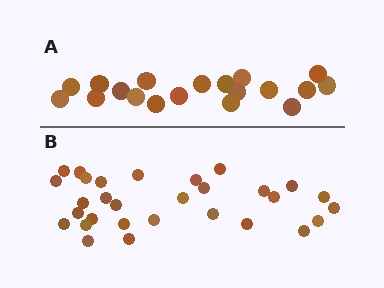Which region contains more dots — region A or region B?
Region B (the bottom region) has more dots.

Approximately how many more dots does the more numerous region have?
Region B has roughly 12 or so more dots than region A.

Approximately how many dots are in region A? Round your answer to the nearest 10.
About 20 dots. (The exact count is 19, which rounds to 20.)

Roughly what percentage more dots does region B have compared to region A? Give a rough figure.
About 60% more.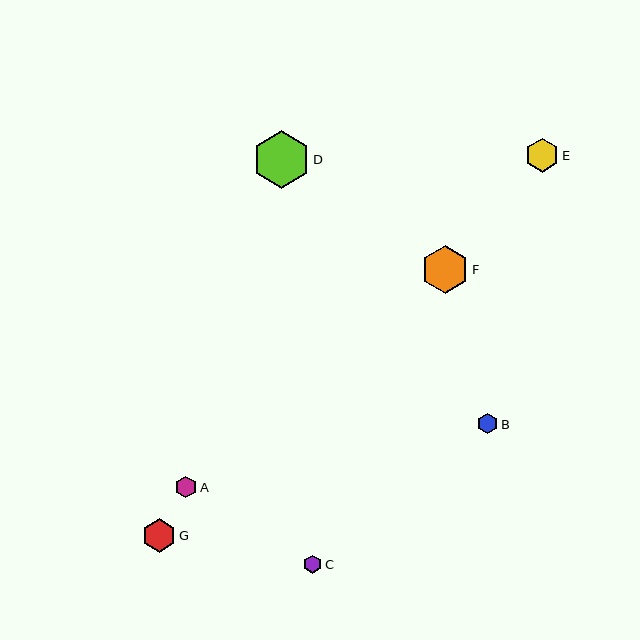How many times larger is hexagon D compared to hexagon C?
Hexagon D is approximately 3.1 times the size of hexagon C.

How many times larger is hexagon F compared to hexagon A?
Hexagon F is approximately 2.2 times the size of hexagon A.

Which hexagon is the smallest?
Hexagon C is the smallest with a size of approximately 18 pixels.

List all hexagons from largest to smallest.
From largest to smallest: D, F, E, G, A, B, C.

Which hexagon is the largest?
Hexagon D is the largest with a size of approximately 58 pixels.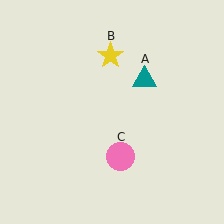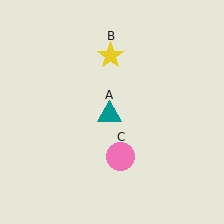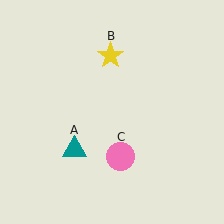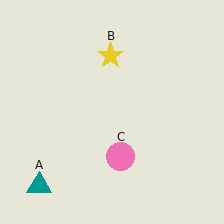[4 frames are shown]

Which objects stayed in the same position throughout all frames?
Yellow star (object B) and pink circle (object C) remained stationary.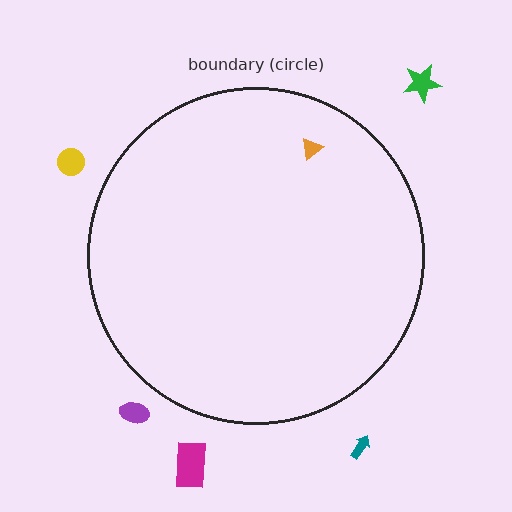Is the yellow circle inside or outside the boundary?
Outside.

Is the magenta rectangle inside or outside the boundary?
Outside.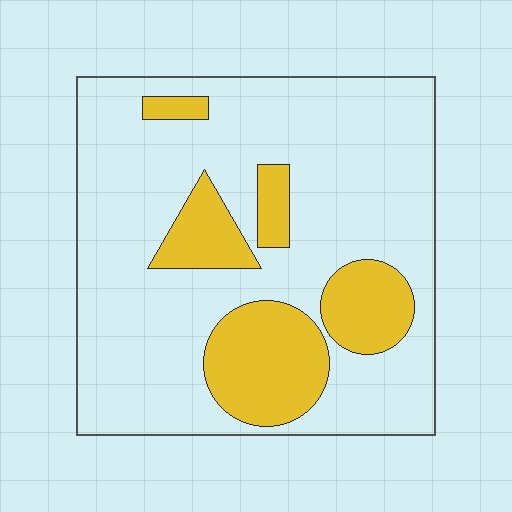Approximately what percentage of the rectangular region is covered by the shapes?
Approximately 25%.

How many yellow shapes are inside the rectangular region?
5.